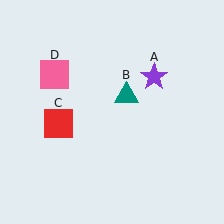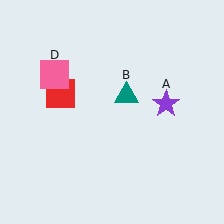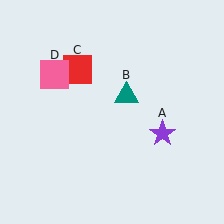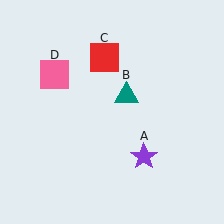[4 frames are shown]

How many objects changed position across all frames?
2 objects changed position: purple star (object A), red square (object C).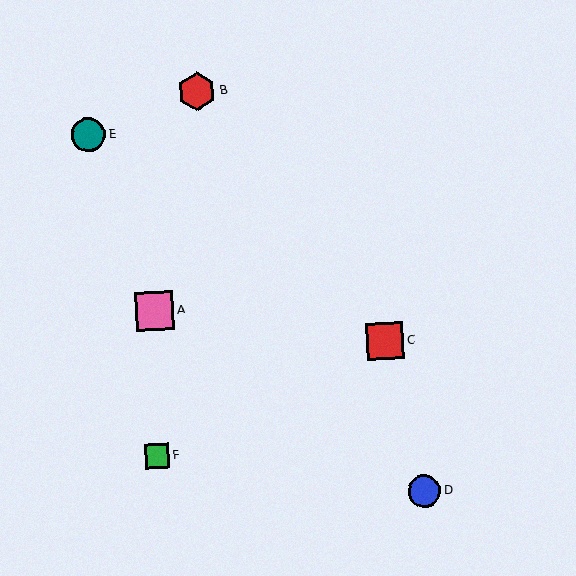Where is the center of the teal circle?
The center of the teal circle is at (89, 135).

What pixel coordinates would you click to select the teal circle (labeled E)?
Click at (89, 135) to select the teal circle E.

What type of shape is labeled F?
Shape F is a green square.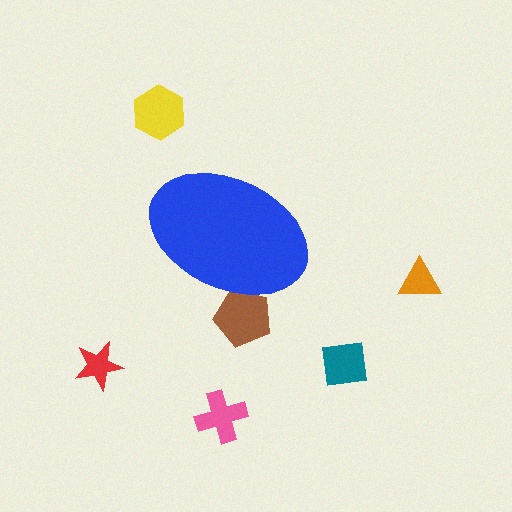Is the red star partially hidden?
No, the red star is fully visible.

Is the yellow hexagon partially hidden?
No, the yellow hexagon is fully visible.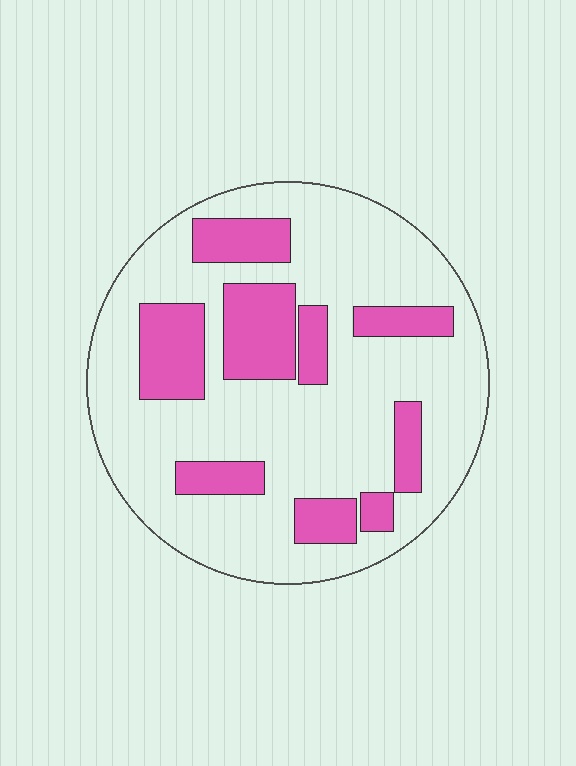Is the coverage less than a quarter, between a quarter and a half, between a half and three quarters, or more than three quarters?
Between a quarter and a half.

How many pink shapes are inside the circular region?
9.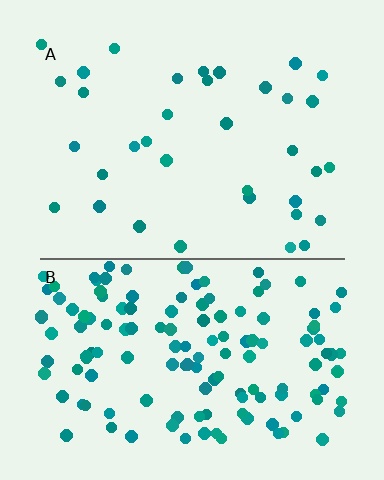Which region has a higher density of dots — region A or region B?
B (the bottom).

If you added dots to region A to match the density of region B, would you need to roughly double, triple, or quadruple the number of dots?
Approximately quadruple.